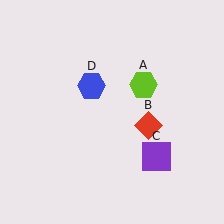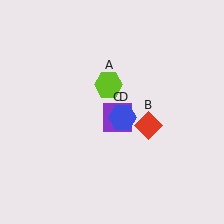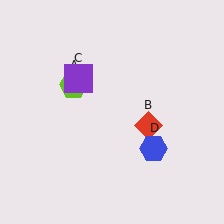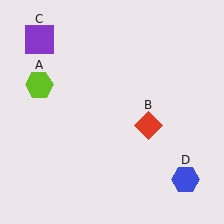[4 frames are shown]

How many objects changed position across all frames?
3 objects changed position: lime hexagon (object A), purple square (object C), blue hexagon (object D).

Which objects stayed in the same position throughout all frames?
Red diamond (object B) remained stationary.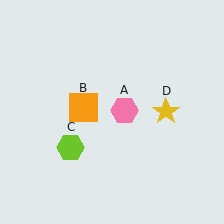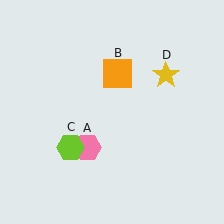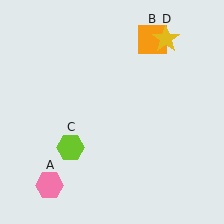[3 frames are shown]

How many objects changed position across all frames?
3 objects changed position: pink hexagon (object A), orange square (object B), yellow star (object D).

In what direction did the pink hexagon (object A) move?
The pink hexagon (object A) moved down and to the left.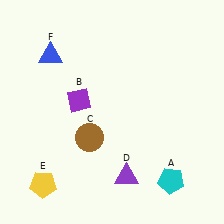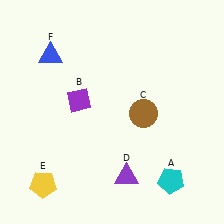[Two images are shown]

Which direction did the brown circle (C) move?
The brown circle (C) moved right.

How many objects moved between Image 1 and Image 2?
1 object moved between the two images.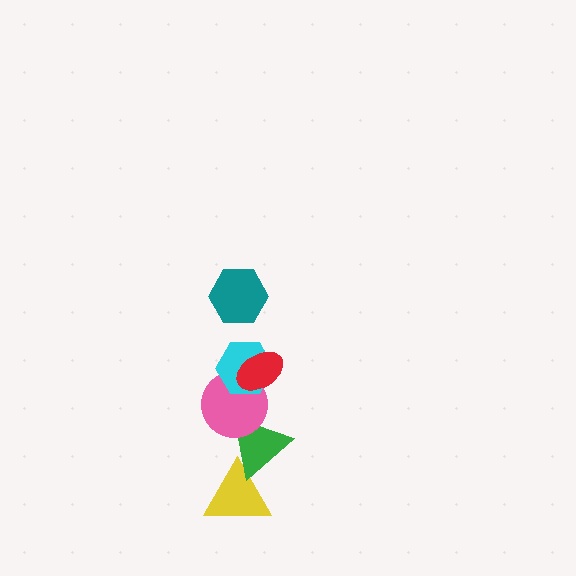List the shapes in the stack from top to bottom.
From top to bottom: the teal hexagon, the red ellipse, the cyan hexagon, the pink circle, the green triangle, the yellow triangle.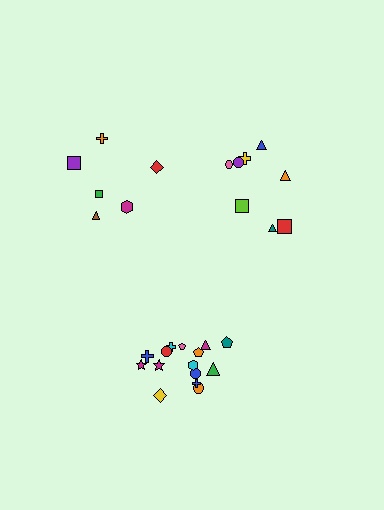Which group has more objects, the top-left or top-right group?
The top-right group.